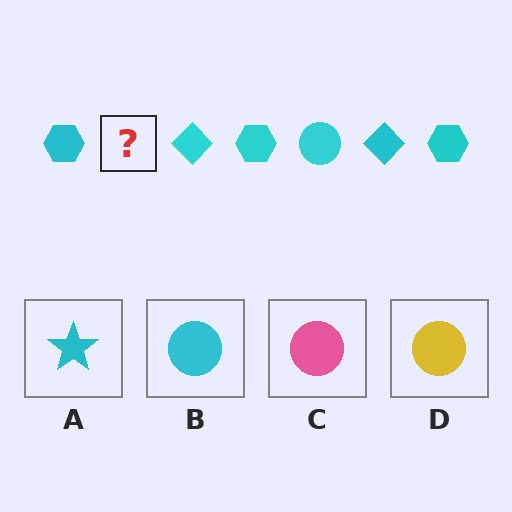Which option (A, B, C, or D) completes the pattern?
B.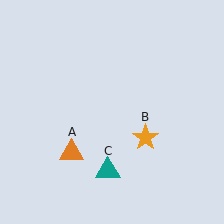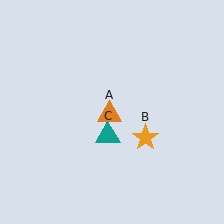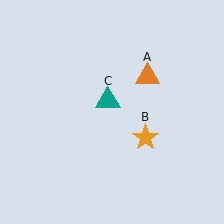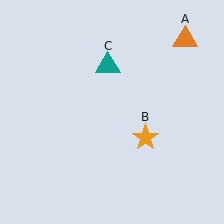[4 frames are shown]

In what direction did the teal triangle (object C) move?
The teal triangle (object C) moved up.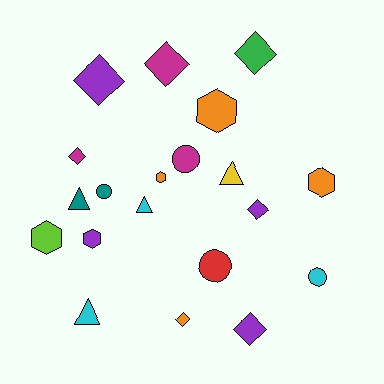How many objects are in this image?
There are 20 objects.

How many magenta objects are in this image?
There are 3 magenta objects.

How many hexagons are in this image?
There are 5 hexagons.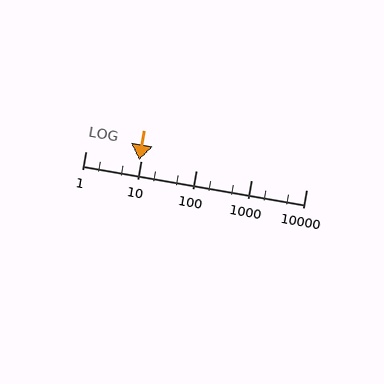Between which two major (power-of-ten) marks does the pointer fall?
The pointer is between 1 and 10.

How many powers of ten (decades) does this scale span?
The scale spans 4 decades, from 1 to 10000.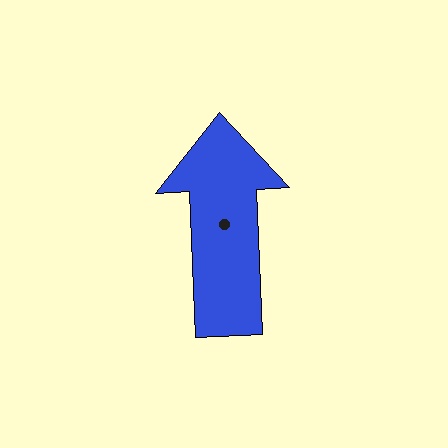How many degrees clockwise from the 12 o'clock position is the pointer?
Approximately 358 degrees.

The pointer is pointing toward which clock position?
Roughly 12 o'clock.